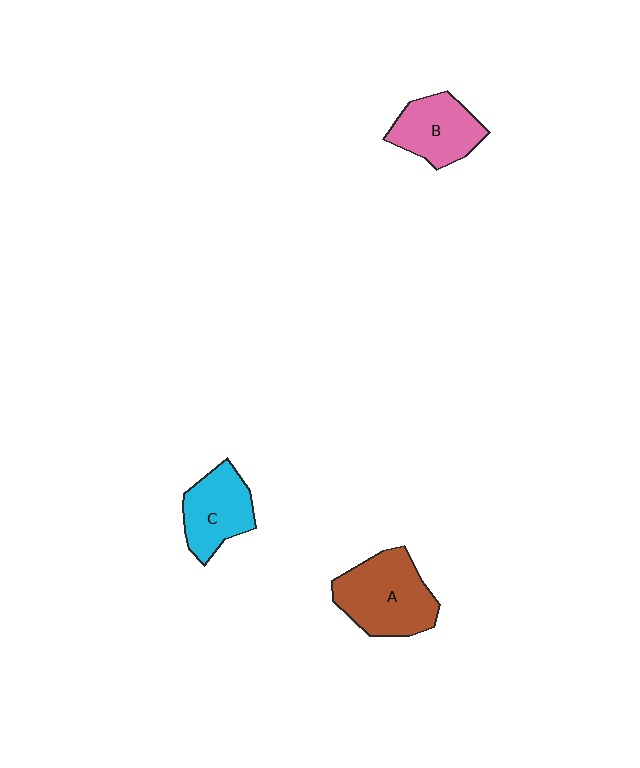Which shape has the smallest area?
Shape C (cyan).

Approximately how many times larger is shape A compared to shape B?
Approximately 1.4 times.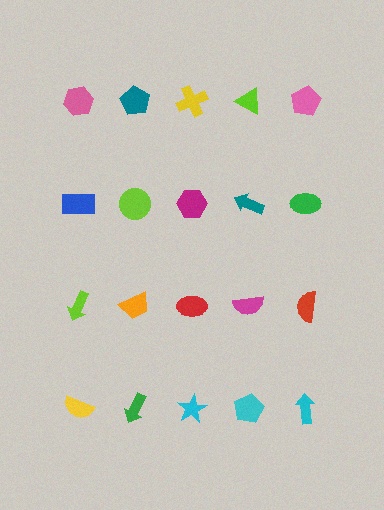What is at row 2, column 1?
A blue rectangle.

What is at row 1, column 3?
A yellow cross.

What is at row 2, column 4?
A teal arrow.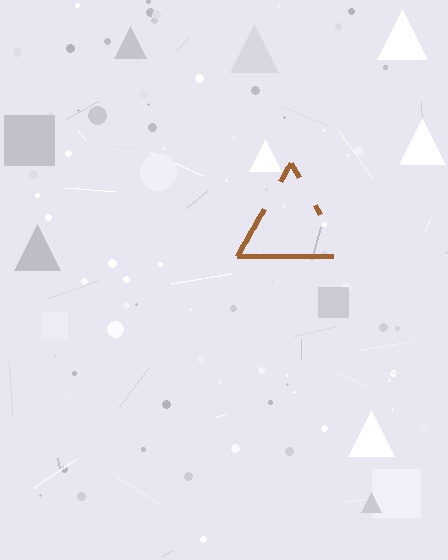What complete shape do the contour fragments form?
The contour fragments form a triangle.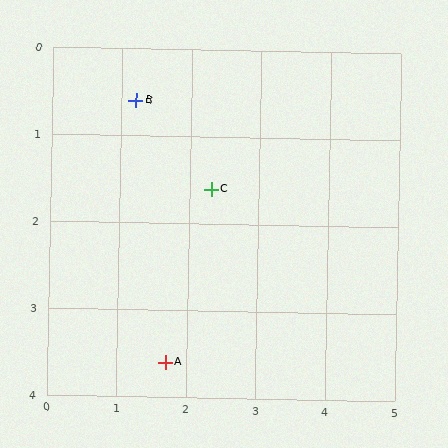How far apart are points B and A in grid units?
Points B and A are about 3.0 grid units apart.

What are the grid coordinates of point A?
Point A is at approximately (1.7, 3.6).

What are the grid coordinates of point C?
Point C is at approximately (2.3, 1.6).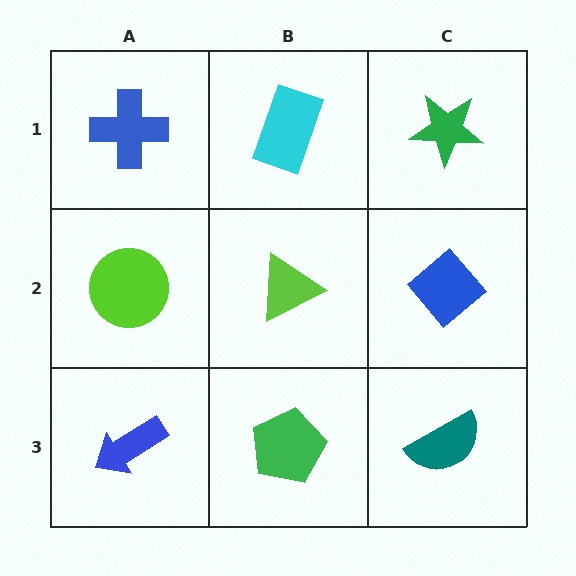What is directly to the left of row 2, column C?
A lime triangle.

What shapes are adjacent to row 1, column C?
A blue diamond (row 2, column C), a cyan rectangle (row 1, column B).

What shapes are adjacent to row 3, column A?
A lime circle (row 2, column A), a green pentagon (row 3, column B).